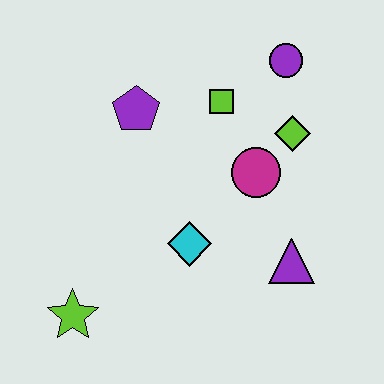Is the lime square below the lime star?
No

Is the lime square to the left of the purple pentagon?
No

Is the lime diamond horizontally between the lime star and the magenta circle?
No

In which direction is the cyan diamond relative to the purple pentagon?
The cyan diamond is below the purple pentagon.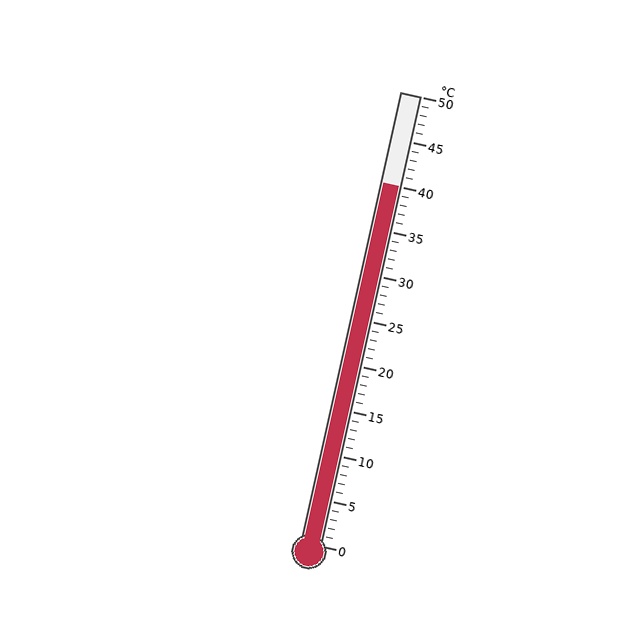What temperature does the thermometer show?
The thermometer shows approximately 40°C.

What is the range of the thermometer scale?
The thermometer scale ranges from 0°C to 50°C.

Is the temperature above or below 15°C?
The temperature is above 15°C.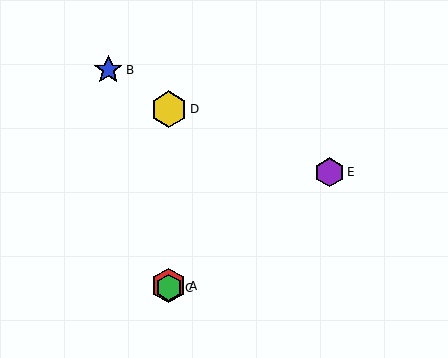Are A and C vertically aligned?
Yes, both are at x≈169.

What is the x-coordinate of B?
Object B is at x≈108.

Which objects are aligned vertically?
Objects A, C, D are aligned vertically.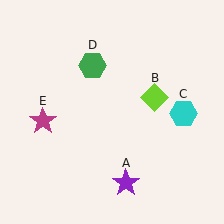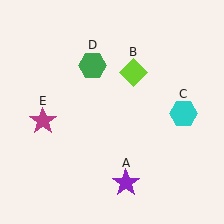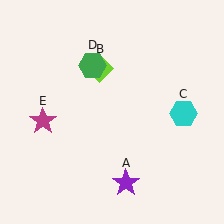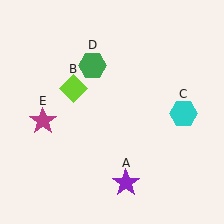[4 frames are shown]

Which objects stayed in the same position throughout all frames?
Purple star (object A) and cyan hexagon (object C) and green hexagon (object D) and magenta star (object E) remained stationary.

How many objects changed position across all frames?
1 object changed position: lime diamond (object B).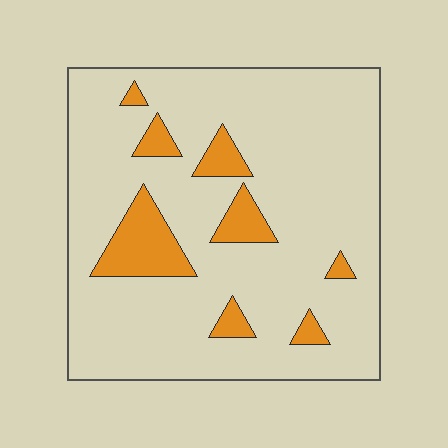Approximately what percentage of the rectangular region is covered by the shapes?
Approximately 15%.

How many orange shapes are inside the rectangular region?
8.